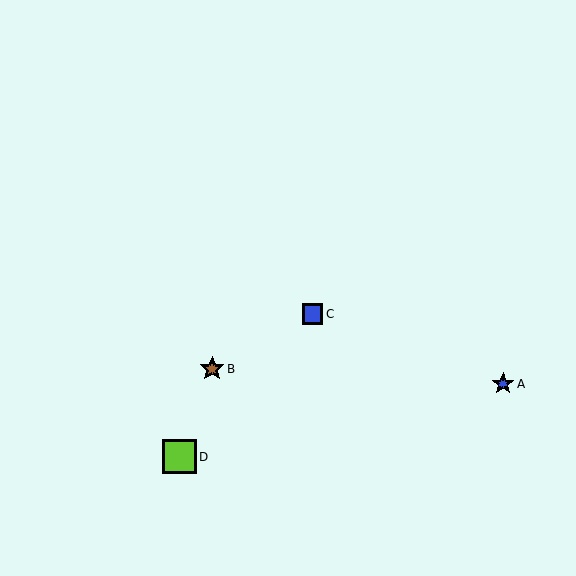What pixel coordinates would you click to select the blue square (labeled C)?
Click at (313, 314) to select the blue square C.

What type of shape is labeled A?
Shape A is a blue star.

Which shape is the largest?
The lime square (labeled D) is the largest.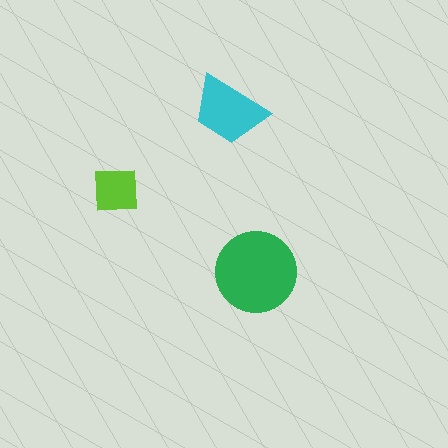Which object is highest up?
The cyan trapezoid is topmost.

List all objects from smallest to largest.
The lime square, the cyan trapezoid, the green circle.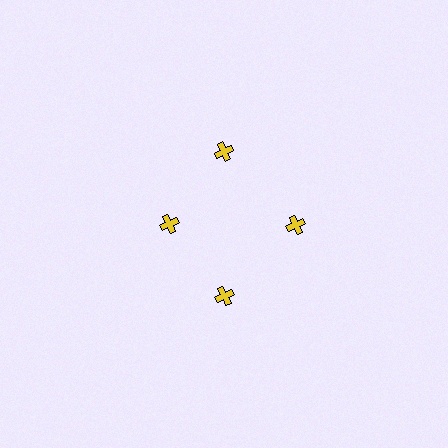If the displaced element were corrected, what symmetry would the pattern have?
It would have 4-fold rotational symmetry — the pattern would map onto itself every 90 degrees.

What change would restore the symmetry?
The symmetry would be restored by moving it outward, back onto the ring so that all 4 crosses sit at equal angles and equal distance from the center.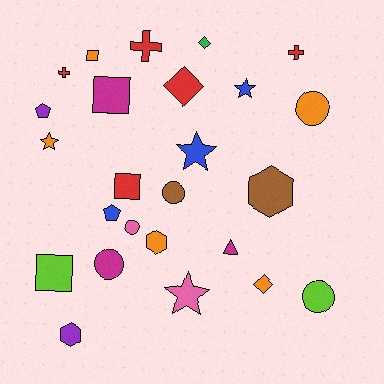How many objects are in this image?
There are 25 objects.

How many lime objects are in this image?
There are 2 lime objects.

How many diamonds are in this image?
There are 3 diamonds.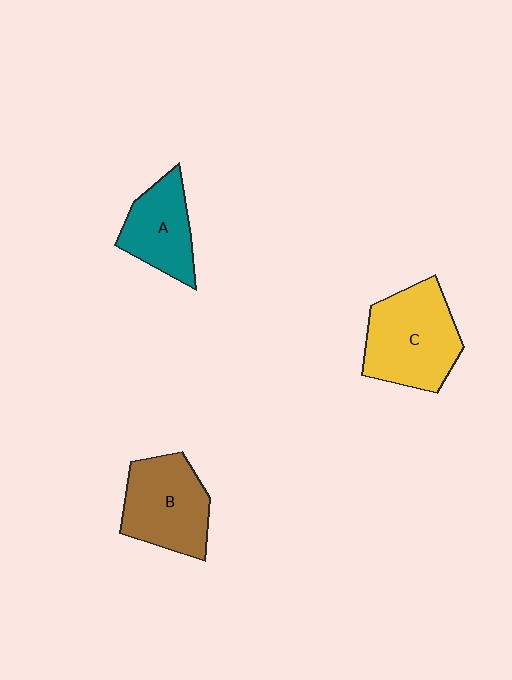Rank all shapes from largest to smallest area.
From largest to smallest: C (yellow), B (brown), A (teal).